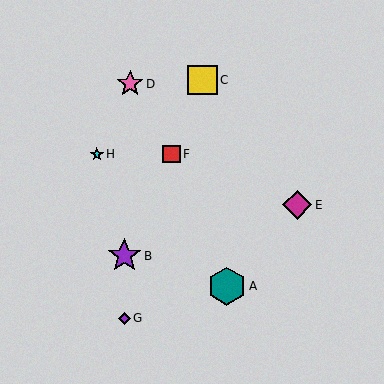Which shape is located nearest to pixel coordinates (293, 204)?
The magenta diamond (labeled E) at (297, 205) is nearest to that location.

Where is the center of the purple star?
The center of the purple star is at (124, 256).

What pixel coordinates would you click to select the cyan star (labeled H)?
Click at (97, 154) to select the cyan star H.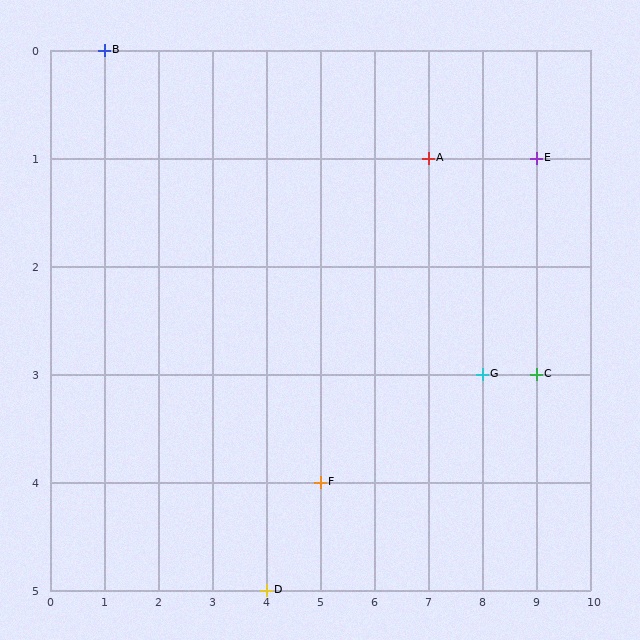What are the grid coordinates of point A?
Point A is at grid coordinates (7, 1).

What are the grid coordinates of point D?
Point D is at grid coordinates (4, 5).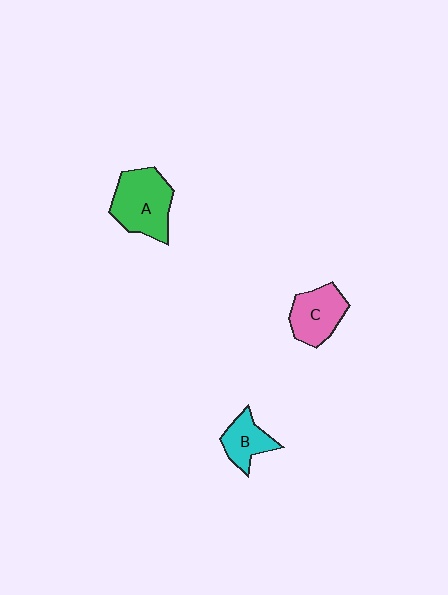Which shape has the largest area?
Shape A (green).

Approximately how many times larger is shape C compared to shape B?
Approximately 1.4 times.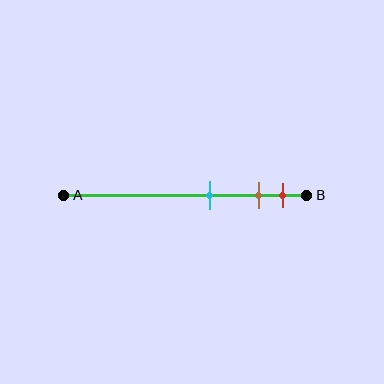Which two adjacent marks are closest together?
The brown and red marks are the closest adjacent pair.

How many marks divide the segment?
There are 3 marks dividing the segment.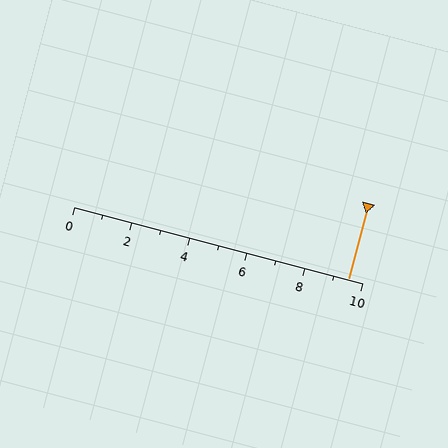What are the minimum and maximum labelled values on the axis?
The axis runs from 0 to 10.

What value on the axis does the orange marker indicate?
The marker indicates approximately 9.5.